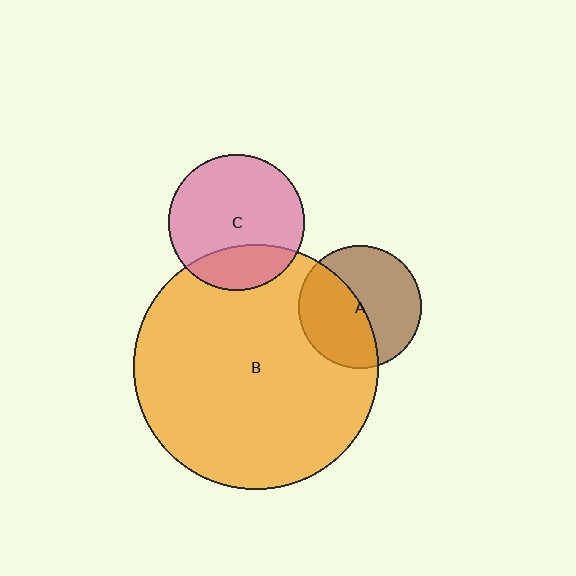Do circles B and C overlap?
Yes.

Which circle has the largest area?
Circle B (orange).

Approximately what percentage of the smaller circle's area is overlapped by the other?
Approximately 25%.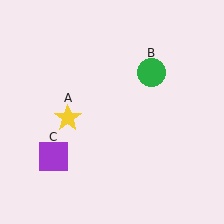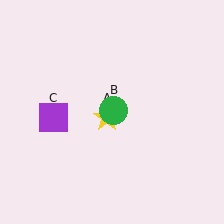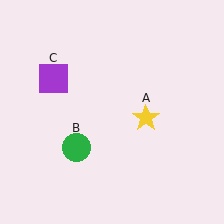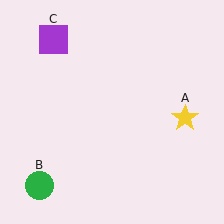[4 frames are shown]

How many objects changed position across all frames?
3 objects changed position: yellow star (object A), green circle (object B), purple square (object C).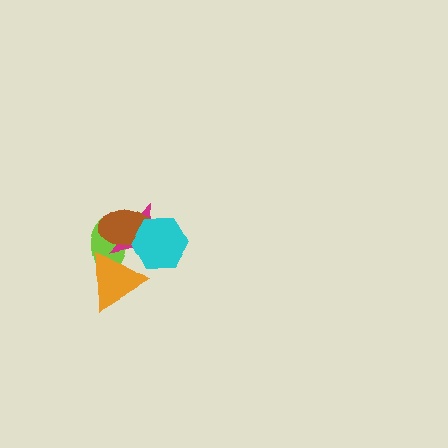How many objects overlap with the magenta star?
4 objects overlap with the magenta star.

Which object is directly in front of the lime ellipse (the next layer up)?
The magenta star is directly in front of the lime ellipse.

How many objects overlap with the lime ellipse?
3 objects overlap with the lime ellipse.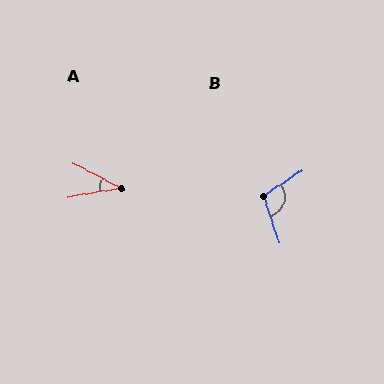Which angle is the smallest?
A, at approximately 36 degrees.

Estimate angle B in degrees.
Approximately 106 degrees.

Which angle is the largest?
B, at approximately 106 degrees.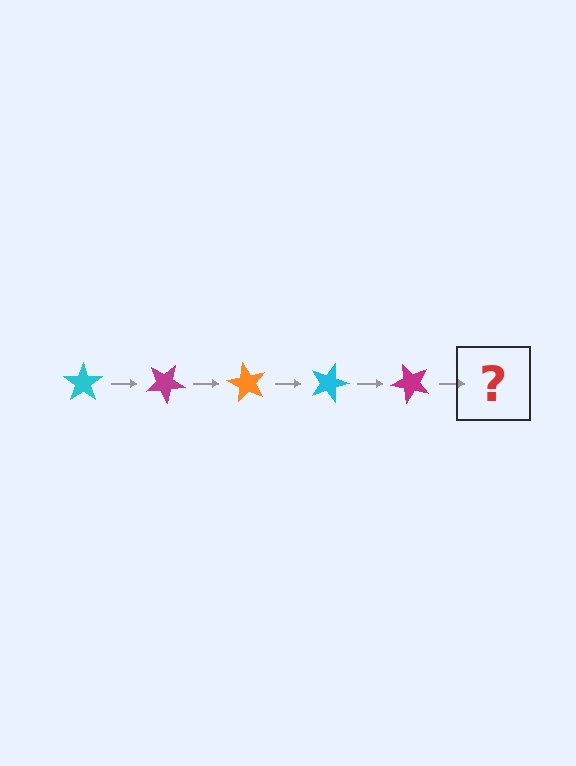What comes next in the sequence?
The next element should be an orange star, rotated 150 degrees from the start.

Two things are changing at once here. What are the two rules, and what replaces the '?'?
The two rules are that it rotates 30 degrees each step and the color cycles through cyan, magenta, and orange. The '?' should be an orange star, rotated 150 degrees from the start.